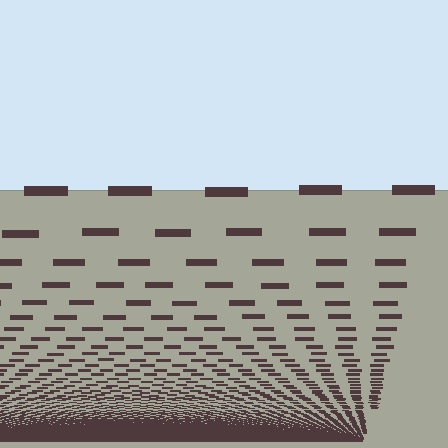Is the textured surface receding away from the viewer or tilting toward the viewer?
The surface appears to tilt toward the viewer. Texture elements get larger and sparser toward the top.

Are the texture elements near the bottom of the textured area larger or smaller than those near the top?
Smaller. The gradient is inverted — elements near the bottom are smaller and denser.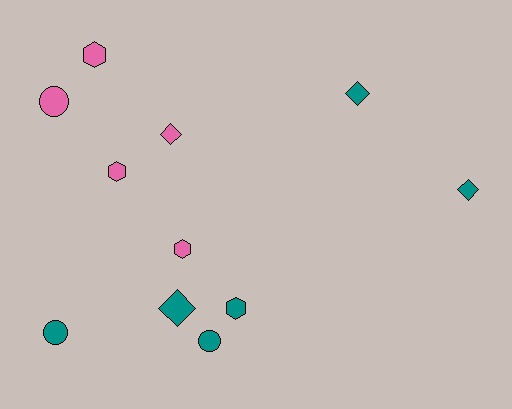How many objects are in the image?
There are 11 objects.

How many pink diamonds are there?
There is 1 pink diamond.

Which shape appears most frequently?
Hexagon, with 4 objects.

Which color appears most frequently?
Teal, with 6 objects.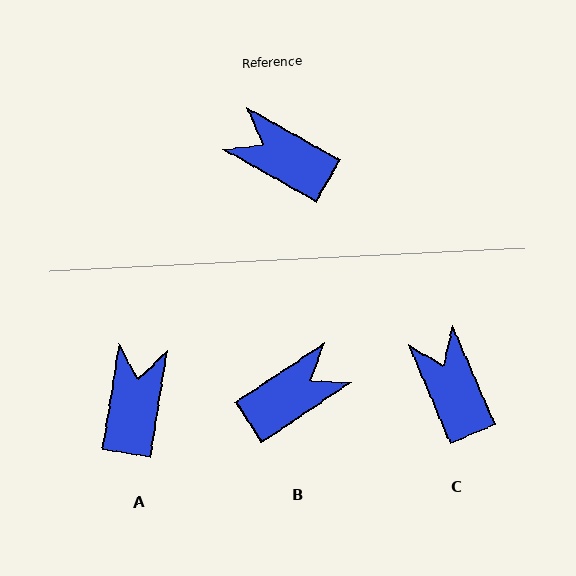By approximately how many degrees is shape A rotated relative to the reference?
Approximately 69 degrees clockwise.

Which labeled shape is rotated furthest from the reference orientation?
B, about 117 degrees away.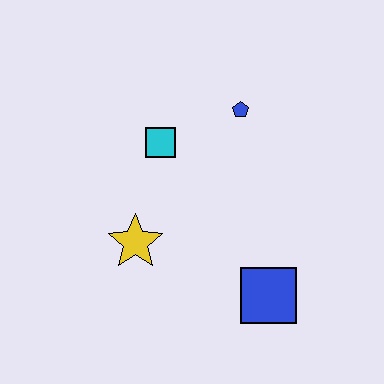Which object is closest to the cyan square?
The blue pentagon is closest to the cyan square.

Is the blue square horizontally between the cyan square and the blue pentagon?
No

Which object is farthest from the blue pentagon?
The blue square is farthest from the blue pentagon.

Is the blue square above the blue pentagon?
No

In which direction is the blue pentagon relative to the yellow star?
The blue pentagon is above the yellow star.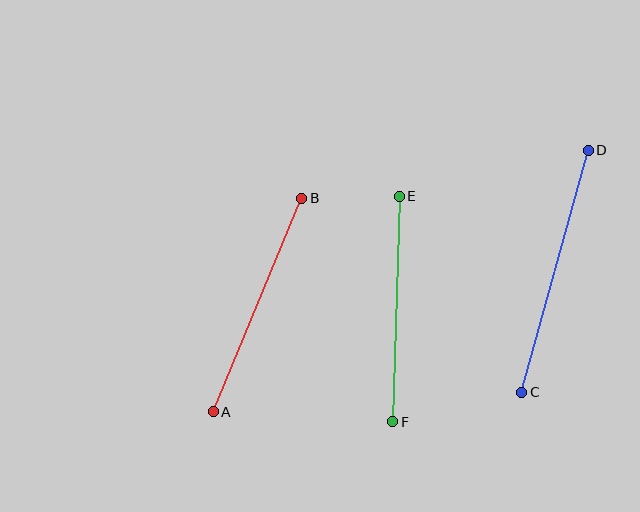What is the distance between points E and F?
The distance is approximately 225 pixels.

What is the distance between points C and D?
The distance is approximately 251 pixels.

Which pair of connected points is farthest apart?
Points C and D are farthest apart.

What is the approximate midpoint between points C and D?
The midpoint is at approximately (555, 271) pixels.